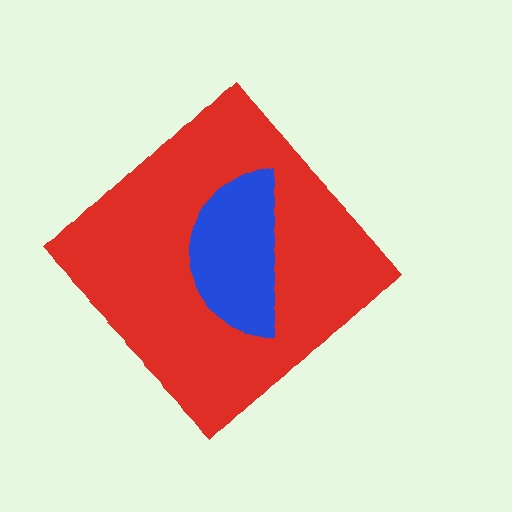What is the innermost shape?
The blue semicircle.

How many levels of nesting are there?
2.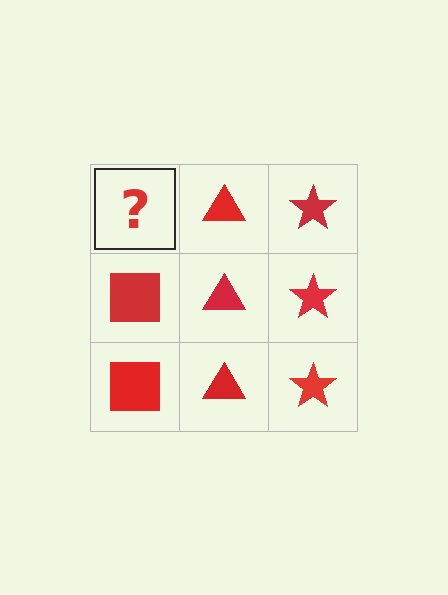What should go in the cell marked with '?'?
The missing cell should contain a red square.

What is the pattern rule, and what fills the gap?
The rule is that each column has a consistent shape. The gap should be filled with a red square.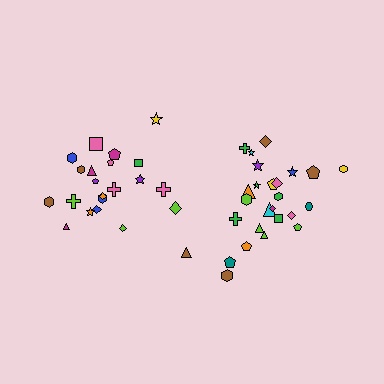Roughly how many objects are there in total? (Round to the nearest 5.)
Roughly 45 objects in total.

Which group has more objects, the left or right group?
The right group.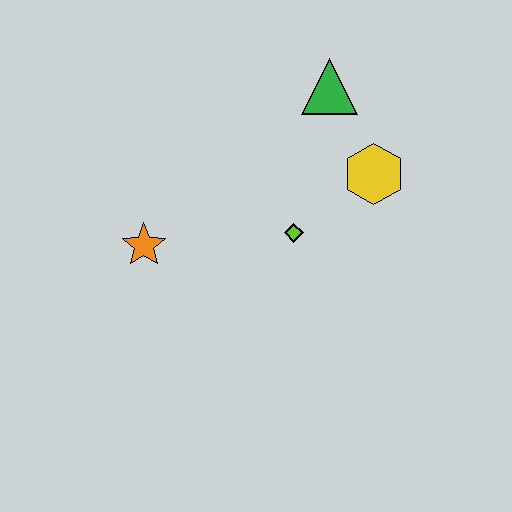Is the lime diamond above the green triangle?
No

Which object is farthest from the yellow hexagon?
The orange star is farthest from the yellow hexagon.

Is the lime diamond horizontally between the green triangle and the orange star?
Yes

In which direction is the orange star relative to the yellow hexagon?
The orange star is to the left of the yellow hexagon.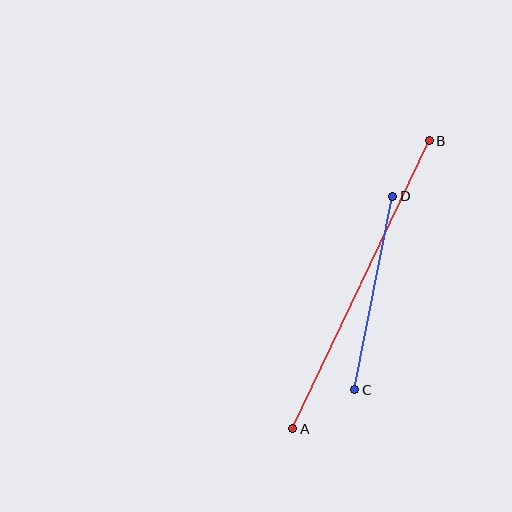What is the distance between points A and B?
The distance is approximately 319 pixels.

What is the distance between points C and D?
The distance is approximately 197 pixels.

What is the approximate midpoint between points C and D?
The midpoint is at approximately (374, 293) pixels.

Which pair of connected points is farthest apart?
Points A and B are farthest apart.